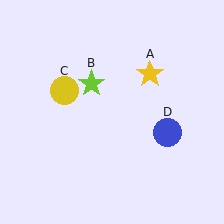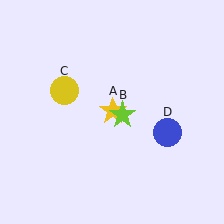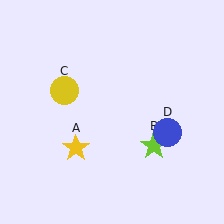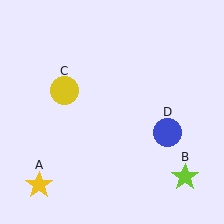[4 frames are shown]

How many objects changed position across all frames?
2 objects changed position: yellow star (object A), lime star (object B).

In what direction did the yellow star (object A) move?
The yellow star (object A) moved down and to the left.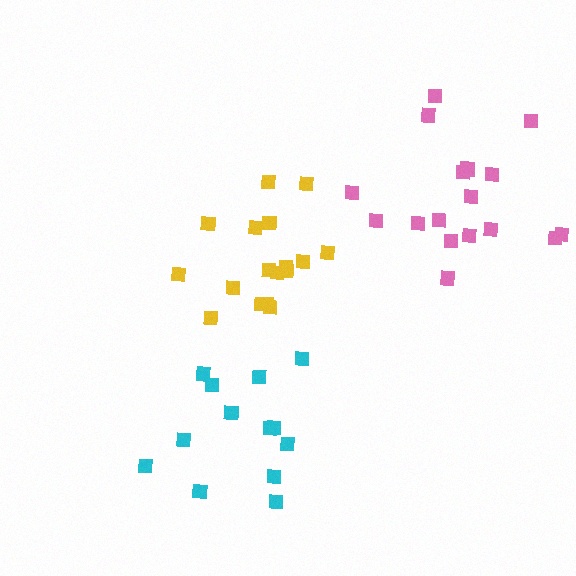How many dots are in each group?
Group 1: 17 dots, Group 2: 13 dots, Group 3: 17 dots (47 total).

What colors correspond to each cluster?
The clusters are colored: yellow, cyan, pink.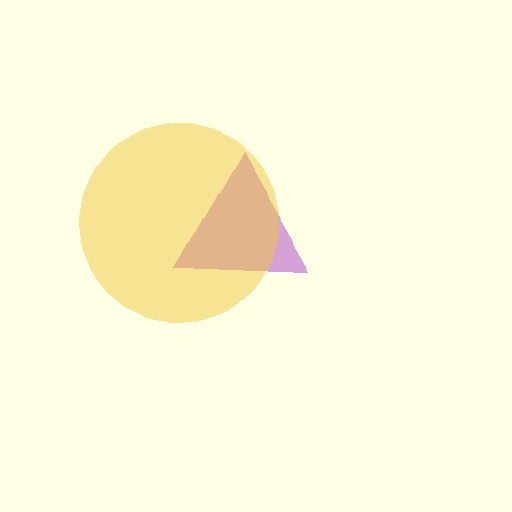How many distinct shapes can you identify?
There are 2 distinct shapes: a purple triangle, a yellow circle.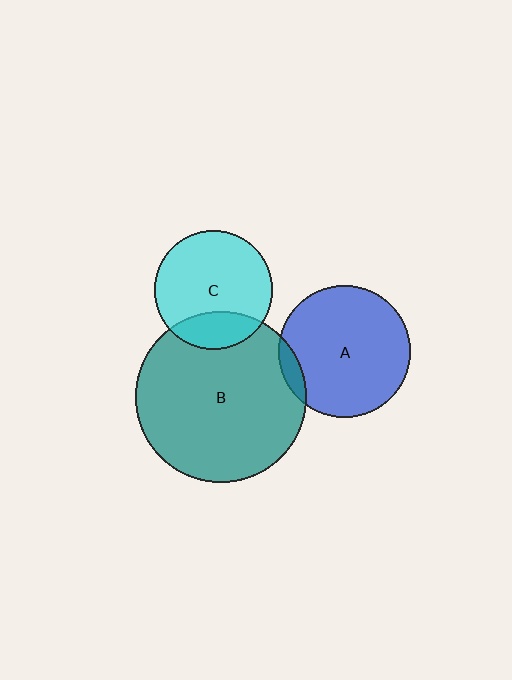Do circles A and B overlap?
Yes.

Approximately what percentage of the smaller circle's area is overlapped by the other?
Approximately 5%.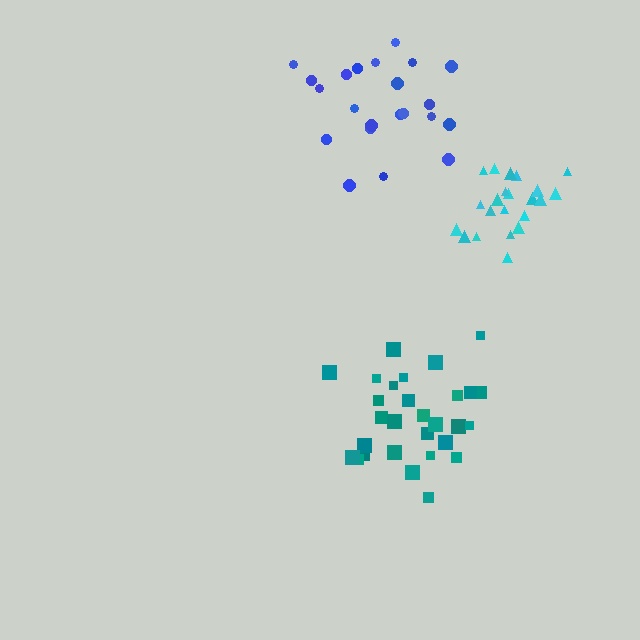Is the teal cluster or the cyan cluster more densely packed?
Cyan.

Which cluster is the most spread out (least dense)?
Teal.